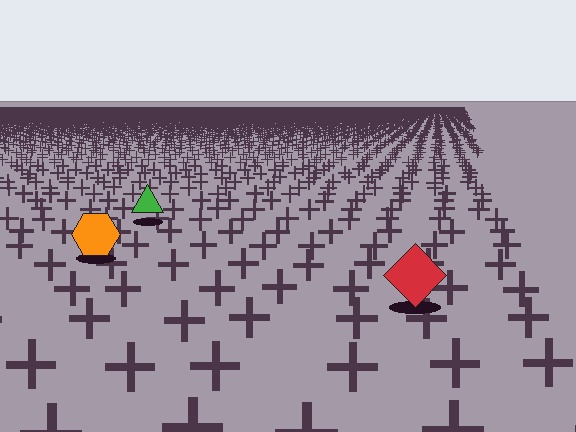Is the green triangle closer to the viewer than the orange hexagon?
No. The orange hexagon is closer — you can tell from the texture gradient: the ground texture is coarser near it.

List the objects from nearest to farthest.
From nearest to farthest: the red diamond, the orange hexagon, the green triangle.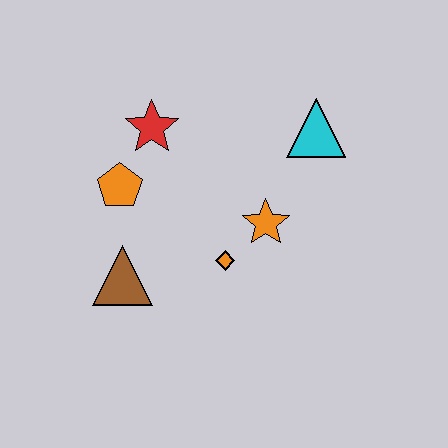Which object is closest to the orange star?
The orange diamond is closest to the orange star.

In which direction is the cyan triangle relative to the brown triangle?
The cyan triangle is to the right of the brown triangle.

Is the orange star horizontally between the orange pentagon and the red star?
No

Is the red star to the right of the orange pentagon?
Yes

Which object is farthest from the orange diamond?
The cyan triangle is farthest from the orange diamond.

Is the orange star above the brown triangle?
Yes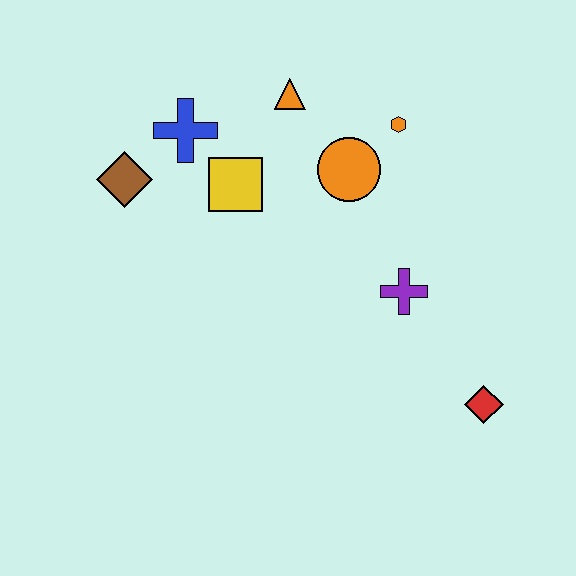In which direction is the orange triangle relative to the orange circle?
The orange triangle is above the orange circle.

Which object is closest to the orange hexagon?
The orange circle is closest to the orange hexagon.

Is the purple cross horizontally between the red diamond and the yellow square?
Yes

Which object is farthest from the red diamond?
The brown diamond is farthest from the red diamond.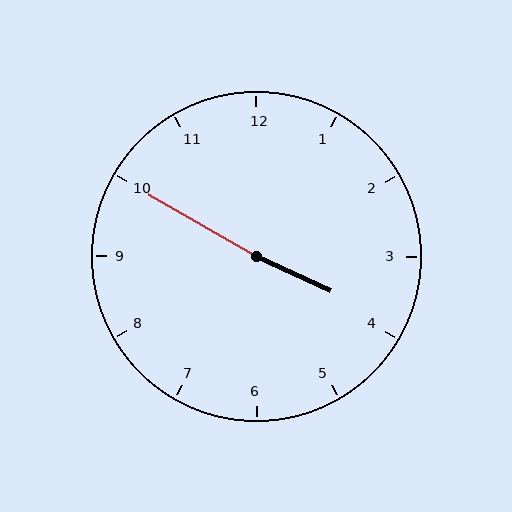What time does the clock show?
3:50.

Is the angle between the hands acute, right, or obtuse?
It is obtuse.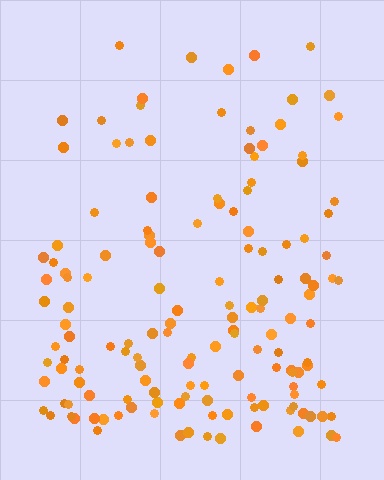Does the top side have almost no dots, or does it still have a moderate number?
Still a moderate number, just noticeably fewer than the bottom.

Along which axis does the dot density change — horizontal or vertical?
Vertical.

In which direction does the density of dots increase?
From top to bottom, with the bottom side densest.